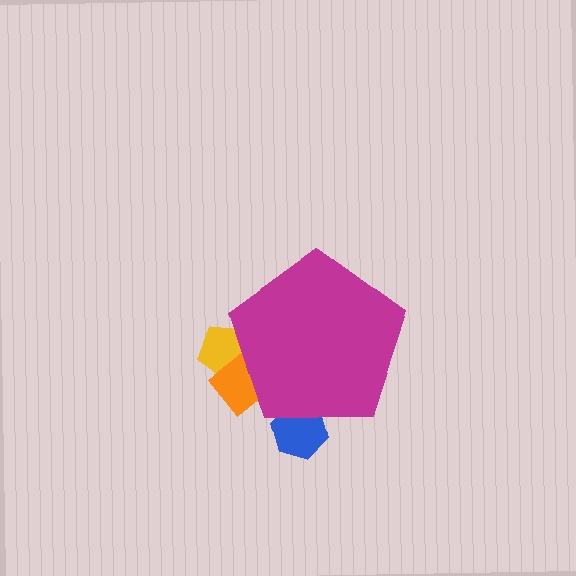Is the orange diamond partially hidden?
Yes, the orange diamond is partially hidden behind the magenta pentagon.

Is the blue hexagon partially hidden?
Yes, the blue hexagon is partially hidden behind the magenta pentagon.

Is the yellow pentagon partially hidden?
Yes, the yellow pentagon is partially hidden behind the magenta pentagon.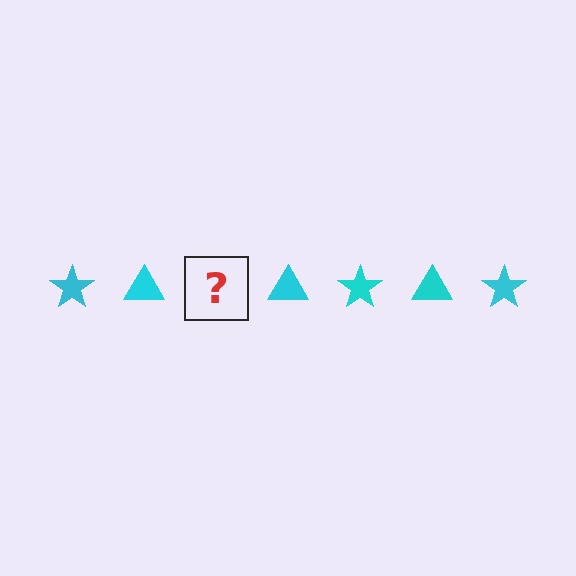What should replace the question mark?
The question mark should be replaced with a cyan star.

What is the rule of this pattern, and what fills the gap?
The rule is that the pattern cycles through star, triangle shapes in cyan. The gap should be filled with a cyan star.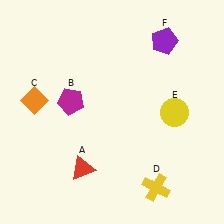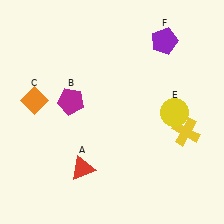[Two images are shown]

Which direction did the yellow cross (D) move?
The yellow cross (D) moved up.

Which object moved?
The yellow cross (D) moved up.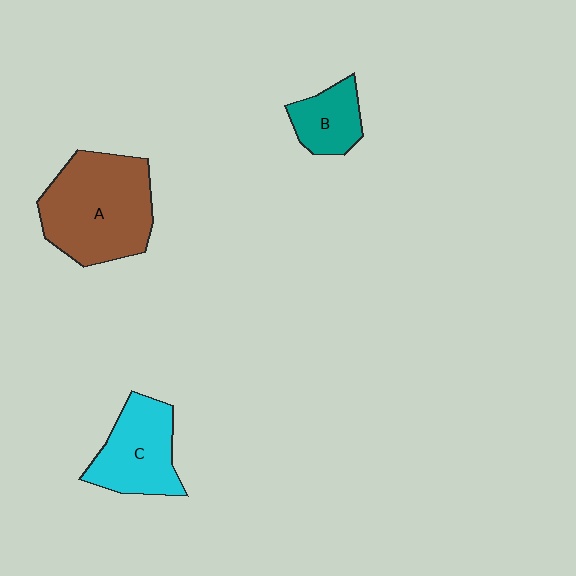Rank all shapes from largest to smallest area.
From largest to smallest: A (brown), C (cyan), B (teal).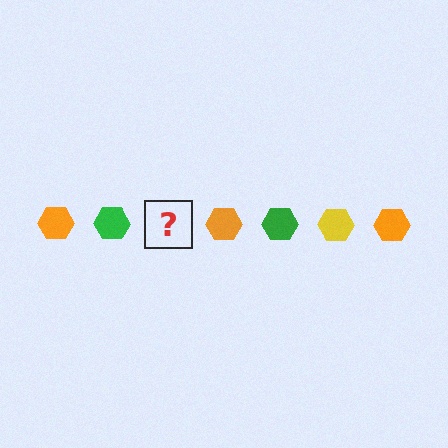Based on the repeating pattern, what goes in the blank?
The blank should be a yellow hexagon.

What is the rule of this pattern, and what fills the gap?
The rule is that the pattern cycles through orange, green, yellow hexagons. The gap should be filled with a yellow hexagon.